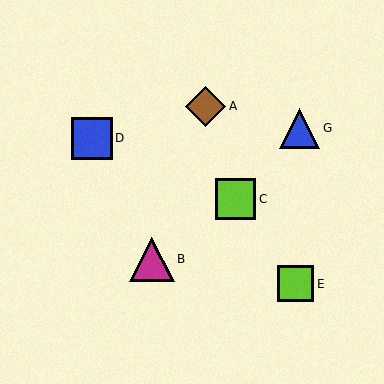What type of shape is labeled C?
Shape C is a lime square.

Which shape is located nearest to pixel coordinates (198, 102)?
The brown diamond (labeled A) at (206, 106) is nearest to that location.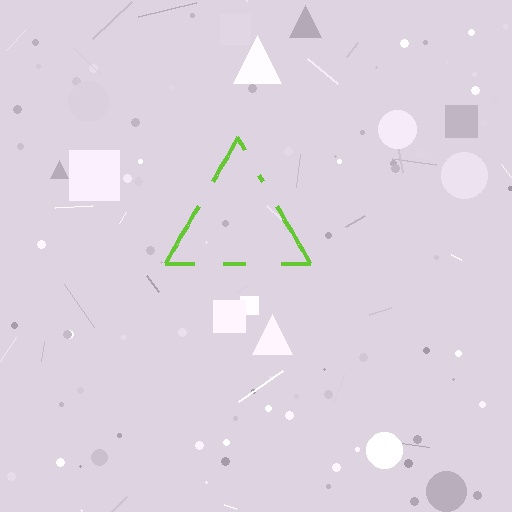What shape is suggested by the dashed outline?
The dashed outline suggests a triangle.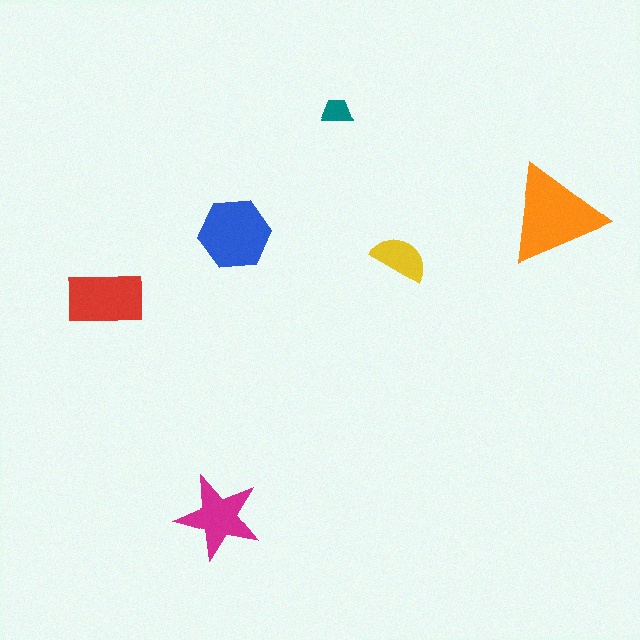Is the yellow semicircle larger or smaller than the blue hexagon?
Smaller.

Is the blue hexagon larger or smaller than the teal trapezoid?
Larger.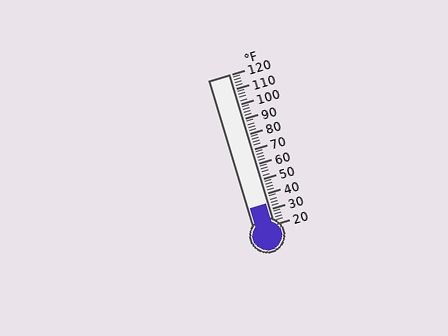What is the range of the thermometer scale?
The thermometer scale ranges from 20°F to 120°F.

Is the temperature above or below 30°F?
The temperature is above 30°F.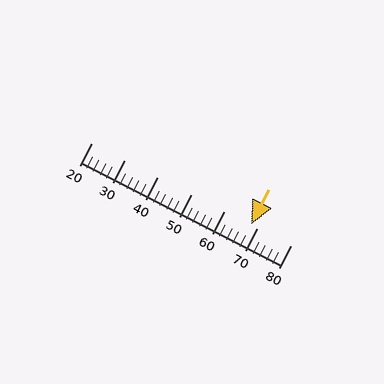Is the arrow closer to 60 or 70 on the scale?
The arrow is closer to 70.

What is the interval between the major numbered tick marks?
The major tick marks are spaced 10 units apart.